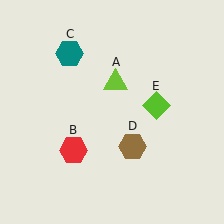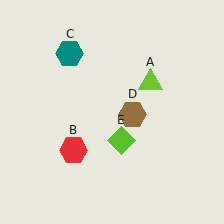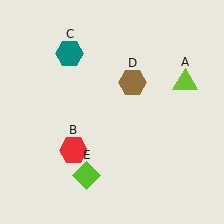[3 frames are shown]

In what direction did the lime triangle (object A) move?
The lime triangle (object A) moved right.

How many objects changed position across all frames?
3 objects changed position: lime triangle (object A), brown hexagon (object D), lime diamond (object E).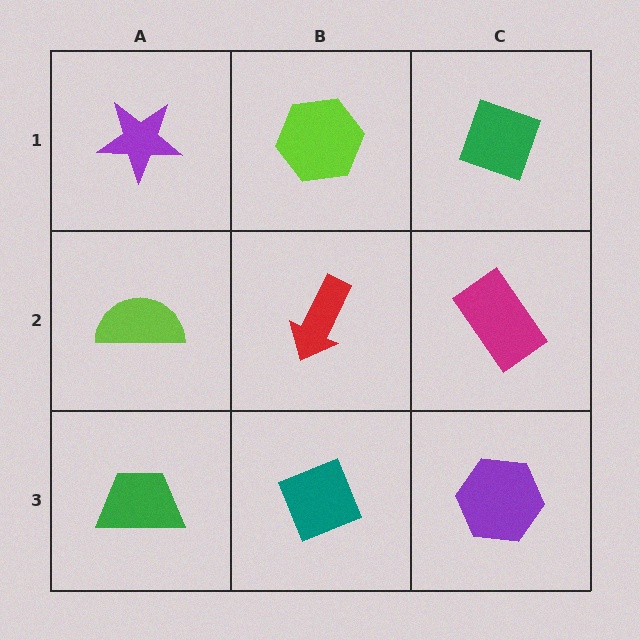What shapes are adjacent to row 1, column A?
A lime semicircle (row 2, column A), a lime hexagon (row 1, column B).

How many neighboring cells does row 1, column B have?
3.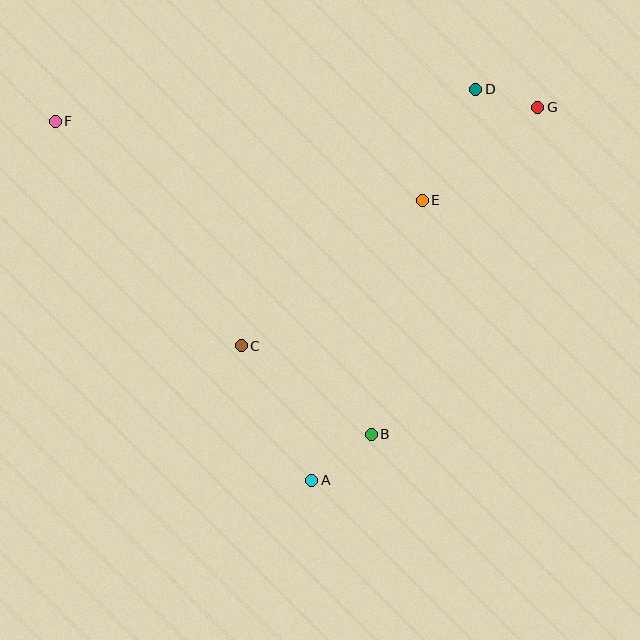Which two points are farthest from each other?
Points F and G are farthest from each other.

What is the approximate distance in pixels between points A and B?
The distance between A and B is approximately 75 pixels.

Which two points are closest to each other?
Points D and G are closest to each other.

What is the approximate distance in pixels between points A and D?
The distance between A and D is approximately 424 pixels.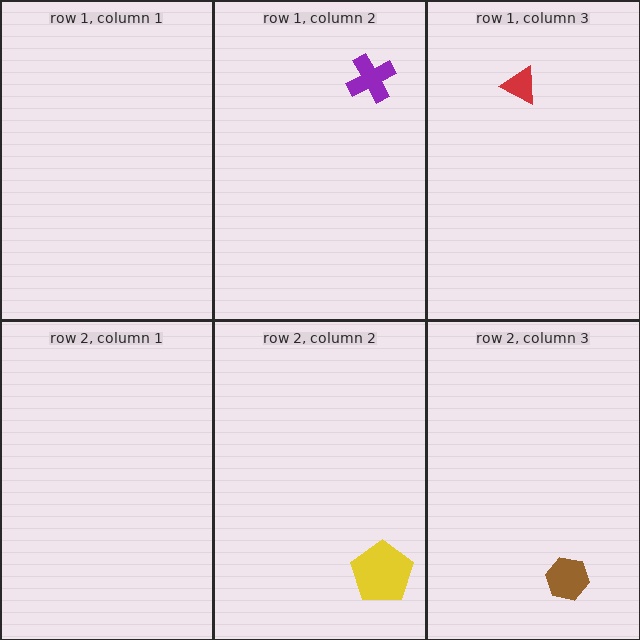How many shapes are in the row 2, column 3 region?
1.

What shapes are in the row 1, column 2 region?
The purple cross.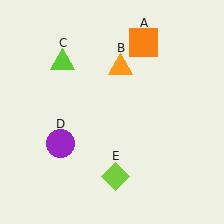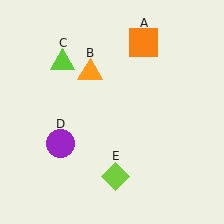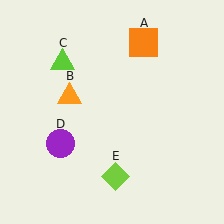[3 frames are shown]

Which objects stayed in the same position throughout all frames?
Orange square (object A) and lime triangle (object C) and purple circle (object D) and lime diamond (object E) remained stationary.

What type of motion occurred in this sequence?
The orange triangle (object B) rotated counterclockwise around the center of the scene.